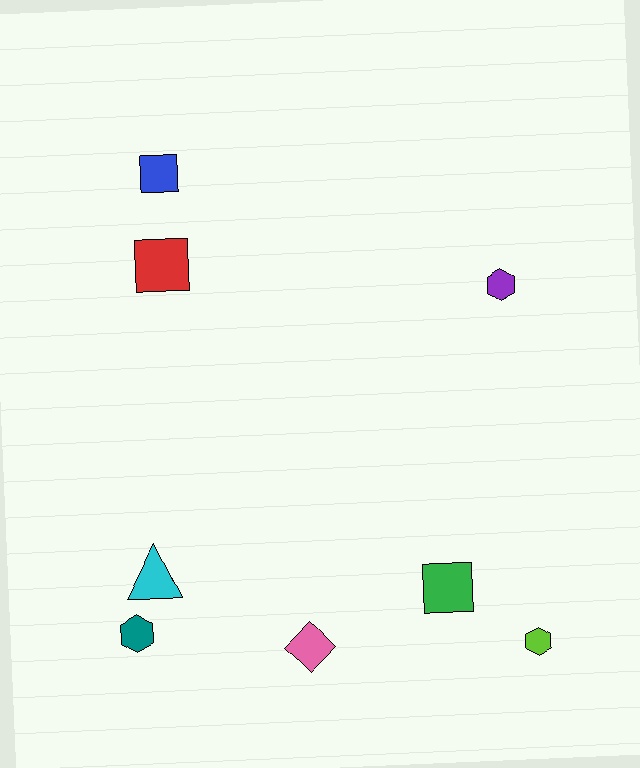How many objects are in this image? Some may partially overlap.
There are 8 objects.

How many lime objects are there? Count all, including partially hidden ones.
There is 1 lime object.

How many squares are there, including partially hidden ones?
There are 3 squares.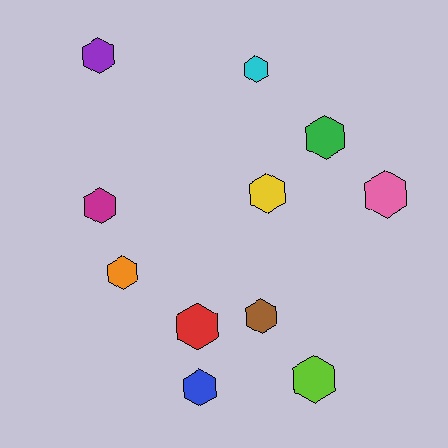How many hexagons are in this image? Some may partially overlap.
There are 11 hexagons.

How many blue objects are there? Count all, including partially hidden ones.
There is 1 blue object.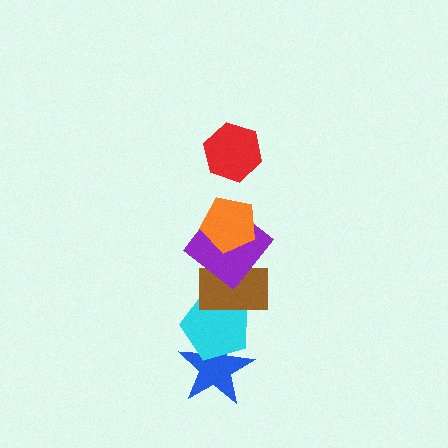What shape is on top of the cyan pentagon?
The brown rectangle is on top of the cyan pentagon.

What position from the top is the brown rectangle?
The brown rectangle is 4th from the top.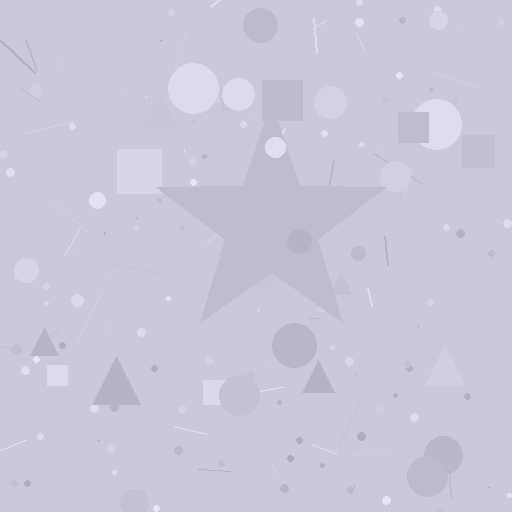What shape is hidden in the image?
A star is hidden in the image.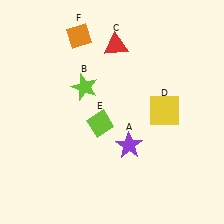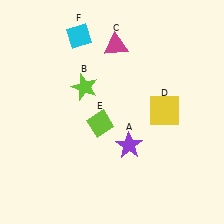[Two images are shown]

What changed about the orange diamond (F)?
In Image 1, F is orange. In Image 2, it changed to cyan.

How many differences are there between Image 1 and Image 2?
There are 2 differences between the two images.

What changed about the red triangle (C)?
In Image 1, C is red. In Image 2, it changed to magenta.